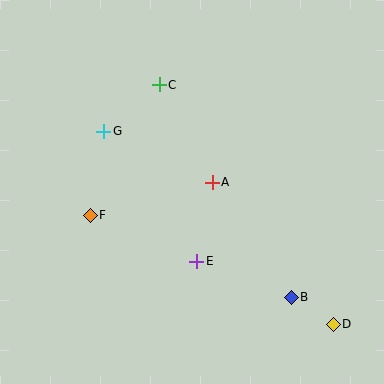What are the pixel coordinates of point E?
Point E is at (197, 261).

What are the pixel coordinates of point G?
Point G is at (104, 131).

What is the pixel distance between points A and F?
The distance between A and F is 127 pixels.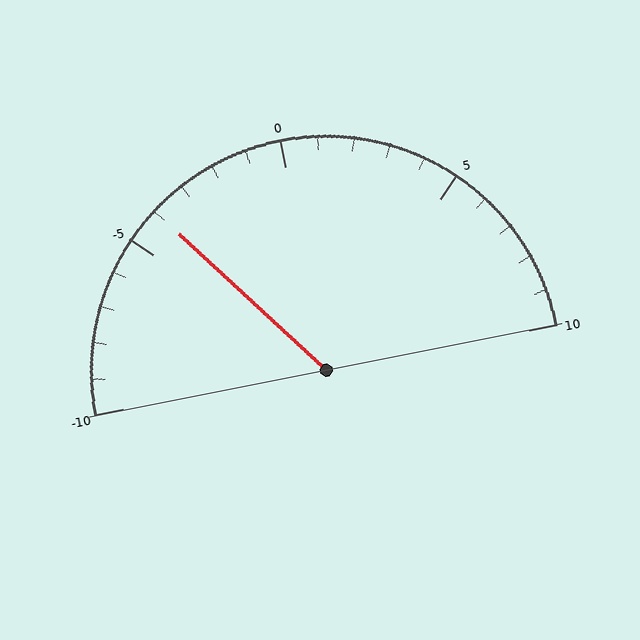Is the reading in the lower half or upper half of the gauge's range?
The reading is in the lower half of the range (-10 to 10).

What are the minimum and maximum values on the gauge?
The gauge ranges from -10 to 10.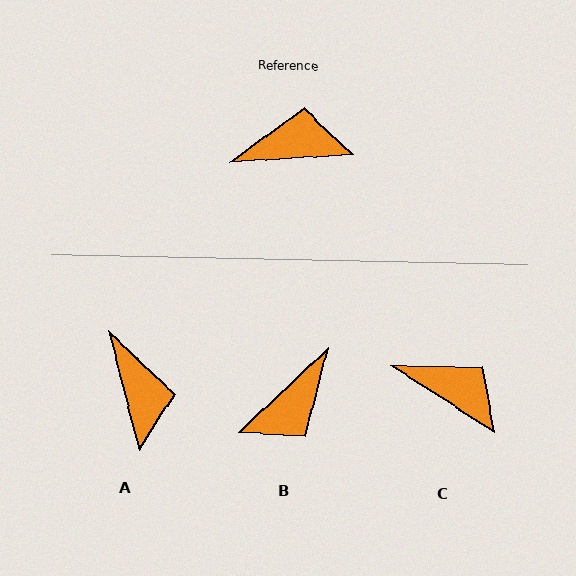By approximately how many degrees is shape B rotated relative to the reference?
Approximately 140 degrees clockwise.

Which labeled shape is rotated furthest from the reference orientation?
B, about 140 degrees away.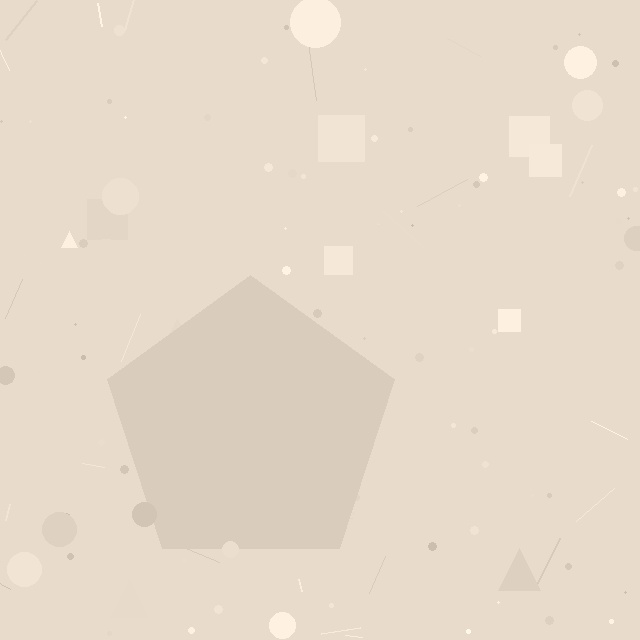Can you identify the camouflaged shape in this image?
The camouflaged shape is a pentagon.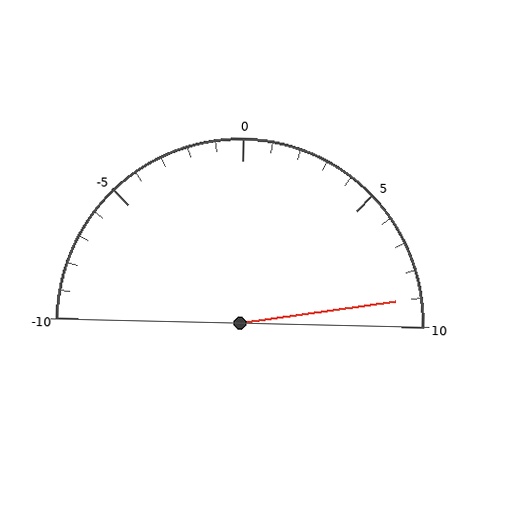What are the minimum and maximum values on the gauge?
The gauge ranges from -10 to 10.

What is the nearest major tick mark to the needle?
The nearest major tick mark is 10.